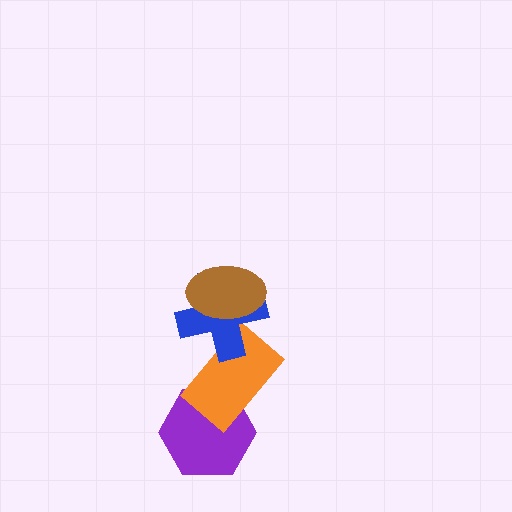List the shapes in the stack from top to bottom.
From top to bottom: the brown ellipse, the blue cross, the orange rectangle, the purple hexagon.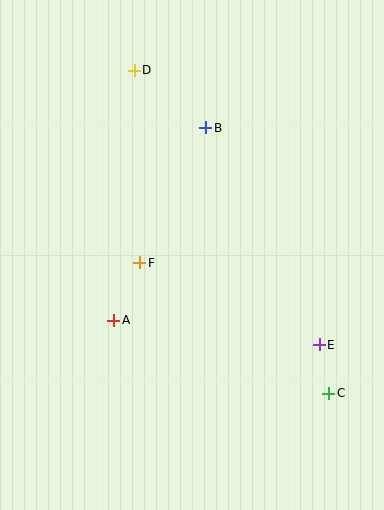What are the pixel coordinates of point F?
Point F is at (140, 263).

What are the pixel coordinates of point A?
Point A is at (113, 320).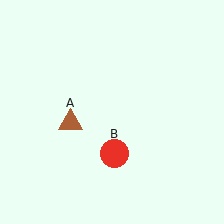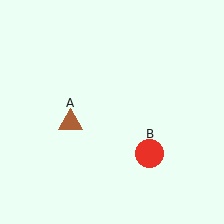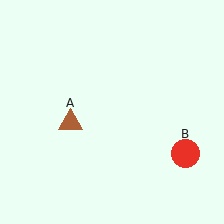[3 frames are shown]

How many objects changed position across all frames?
1 object changed position: red circle (object B).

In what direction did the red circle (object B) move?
The red circle (object B) moved right.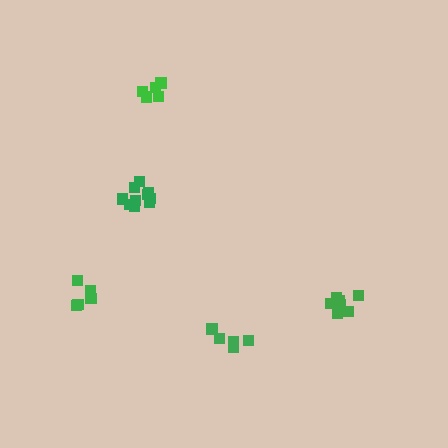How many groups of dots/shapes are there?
There are 5 groups.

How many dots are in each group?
Group 1: 5 dots, Group 2: 5 dots, Group 3: 10 dots, Group 4: 8 dots, Group 5: 6 dots (34 total).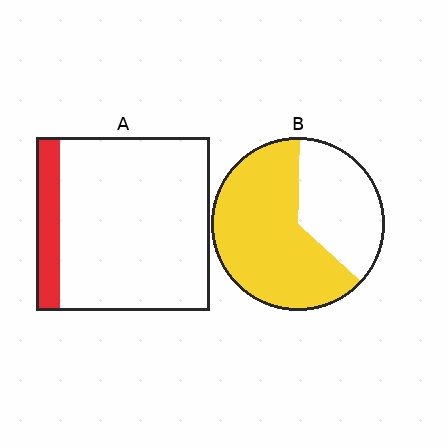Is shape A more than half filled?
No.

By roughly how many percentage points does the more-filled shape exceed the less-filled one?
By roughly 50 percentage points (B over A).